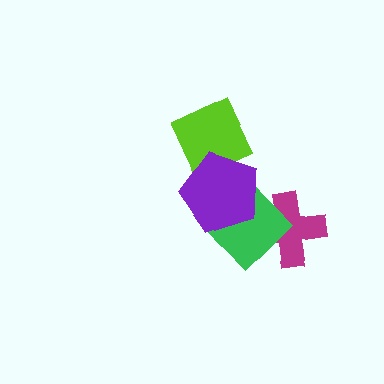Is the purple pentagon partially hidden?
No, no other shape covers it.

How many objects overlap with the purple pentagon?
2 objects overlap with the purple pentagon.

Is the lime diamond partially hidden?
Yes, it is partially covered by another shape.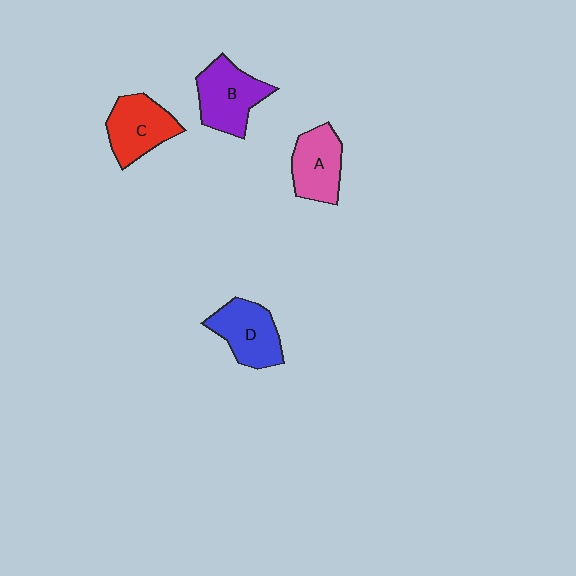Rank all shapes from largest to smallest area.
From largest to smallest: B (purple), C (red), D (blue), A (pink).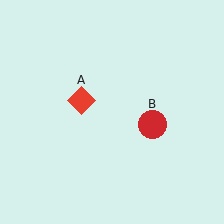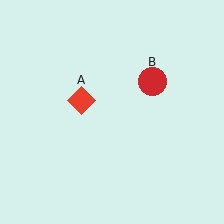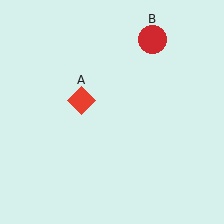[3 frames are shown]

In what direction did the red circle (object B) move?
The red circle (object B) moved up.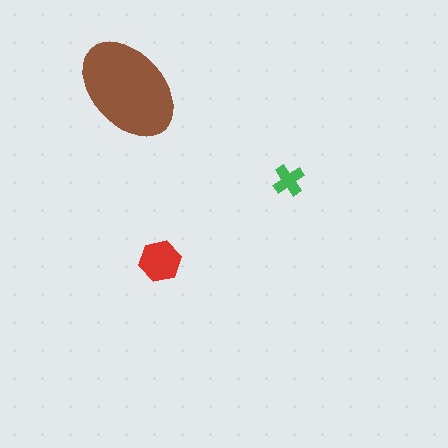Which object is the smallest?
The green cross.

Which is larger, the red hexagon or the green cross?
The red hexagon.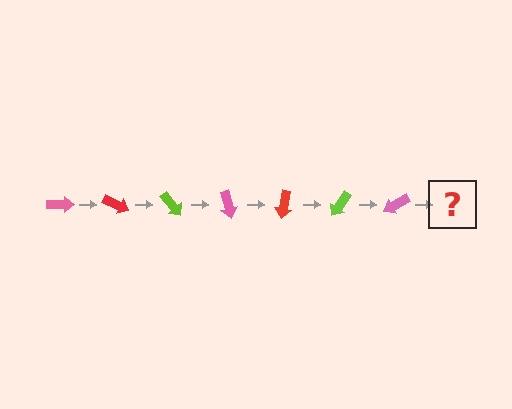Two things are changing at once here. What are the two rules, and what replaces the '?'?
The two rules are that it rotates 25 degrees each step and the color cycles through pink, red, and lime. The '?' should be a red arrow, rotated 175 degrees from the start.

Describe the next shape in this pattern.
It should be a red arrow, rotated 175 degrees from the start.